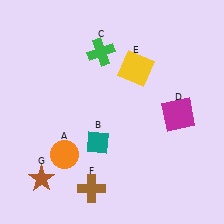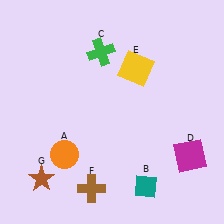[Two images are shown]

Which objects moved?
The objects that moved are: the teal diamond (B), the magenta square (D).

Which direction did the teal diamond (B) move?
The teal diamond (B) moved right.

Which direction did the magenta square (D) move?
The magenta square (D) moved down.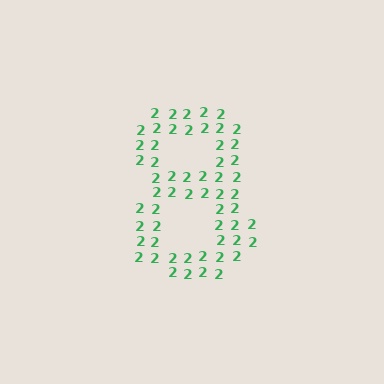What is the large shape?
The large shape is the digit 8.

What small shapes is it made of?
It is made of small digit 2's.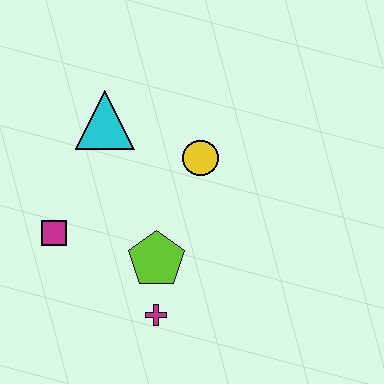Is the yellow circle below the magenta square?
No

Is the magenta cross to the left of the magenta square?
No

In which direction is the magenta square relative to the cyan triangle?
The magenta square is below the cyan triangle.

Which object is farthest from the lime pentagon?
The cyan triangle is farthest from the lime pentagon.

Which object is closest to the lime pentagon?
The magenta cross is closest to the lime pentagon.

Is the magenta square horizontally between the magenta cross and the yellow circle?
No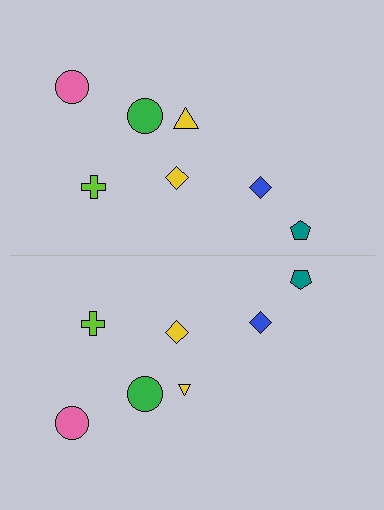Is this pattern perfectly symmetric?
No, the pattern is not perfectly symmetric. The yellow triangle on the bottom side has a different size than its mirror counterpart.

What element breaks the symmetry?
The yellow triangle on the bottom side has a different size than its mirror counterpart.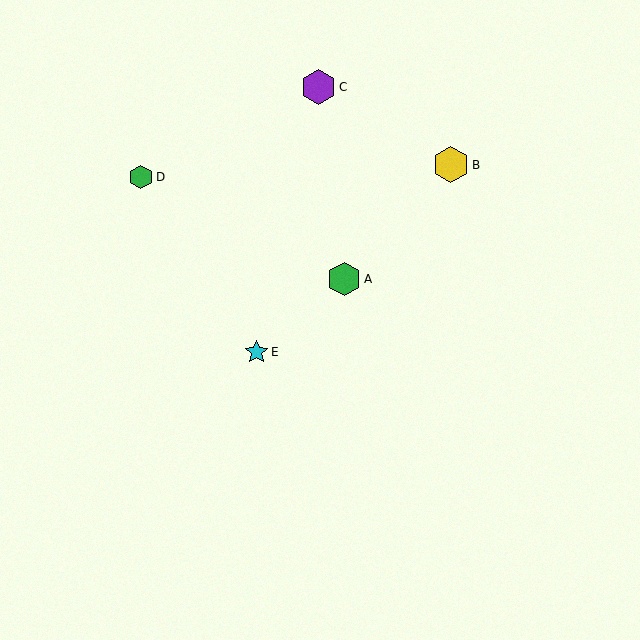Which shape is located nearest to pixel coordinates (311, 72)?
The purple hexagon (labeled C) at (319, 87) is nearest to that location.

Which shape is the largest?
The yellow hexagon (labeled B) is the largest.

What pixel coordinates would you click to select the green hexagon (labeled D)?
Click at (141, 177) to select the green hexagon D.